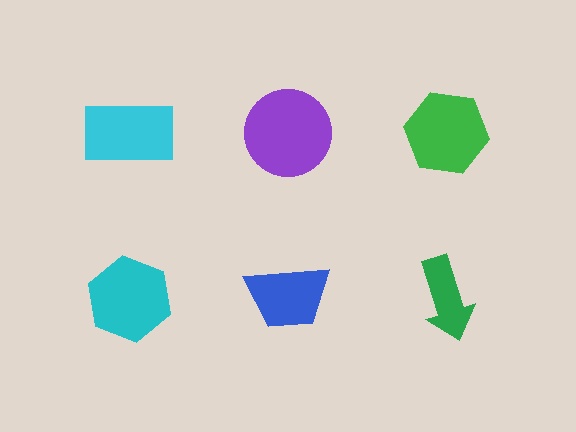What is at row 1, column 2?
A purple circle.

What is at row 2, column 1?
A cyan hexagon.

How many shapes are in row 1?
3 shapes.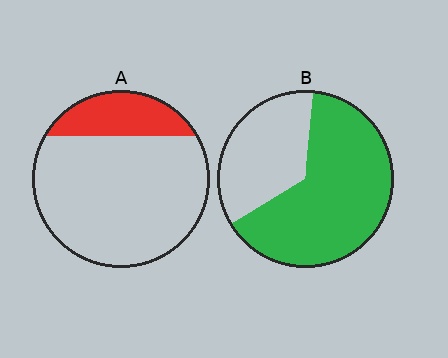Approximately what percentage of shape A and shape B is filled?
A is approximately 20% and B is approximately 65%.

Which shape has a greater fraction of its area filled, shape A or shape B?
Shape B.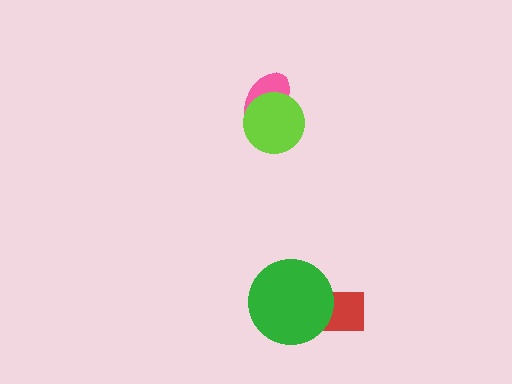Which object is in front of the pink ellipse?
The lime circle is in front of the pink ellipse.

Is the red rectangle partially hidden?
Yes, it is partially covered by another shape.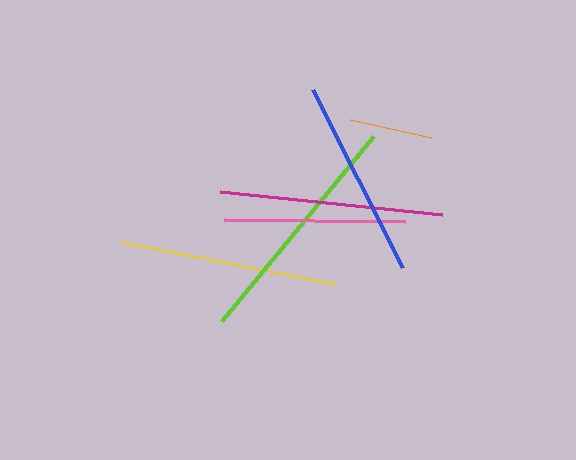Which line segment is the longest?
The lime line is the longest at approximately 240 pixels.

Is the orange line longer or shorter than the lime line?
The lime line is longer than the orange line.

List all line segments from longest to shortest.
From longest to shortest: lime, magenta, yellow, blue, pink, orange.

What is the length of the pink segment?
The pink segment is approximately 181 pixels long.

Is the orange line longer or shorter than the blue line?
The blue line is longer than the orange line.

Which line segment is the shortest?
The orange line is the shortest at approximately 84 pixels.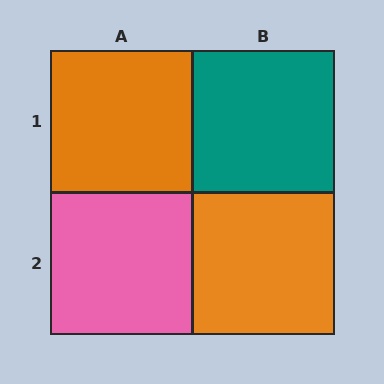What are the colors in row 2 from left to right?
Pink, orange.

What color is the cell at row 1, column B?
Teal.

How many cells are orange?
2 cells are orange.